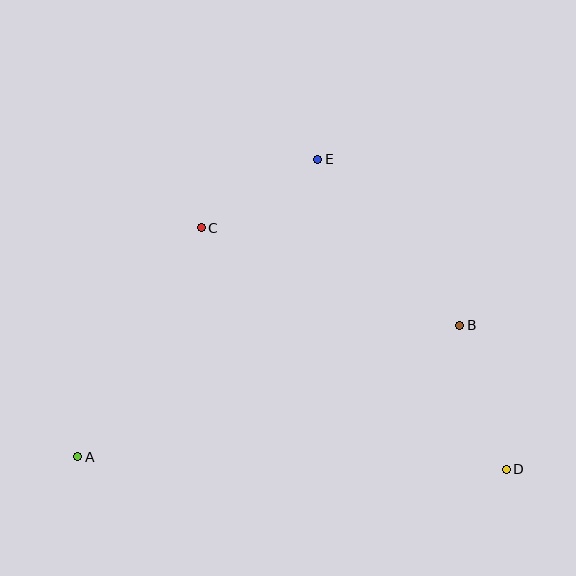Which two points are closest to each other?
Points C and E are closest to each other.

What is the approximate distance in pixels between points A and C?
The distance between A and C is approximately 260 pixels.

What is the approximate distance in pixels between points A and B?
The distance between A and B is approximately 404 pixels.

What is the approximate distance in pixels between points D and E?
The distance between D and E is approximately 363 pixels.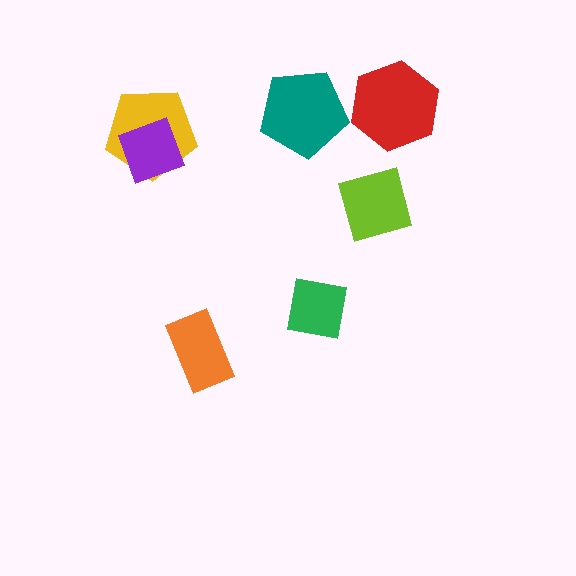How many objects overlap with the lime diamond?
0 objects overlap with the lime diamond.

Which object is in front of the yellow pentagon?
The purple diamond is in front of the yellow pentagon.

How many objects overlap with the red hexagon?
0 objects overlap with the red hexagon.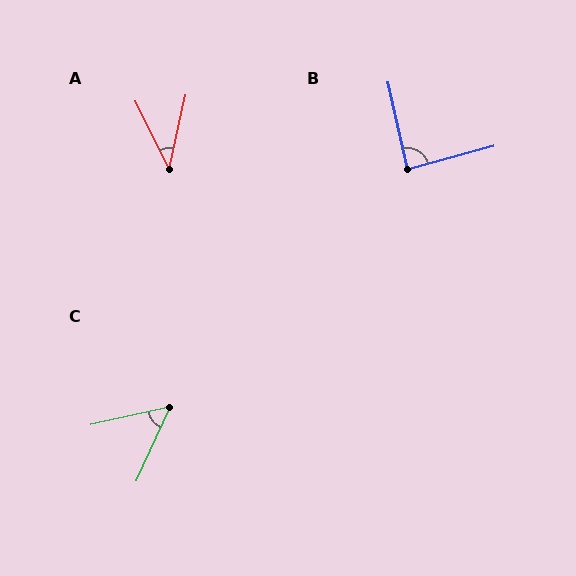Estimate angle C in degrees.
Approximately 53 degrees.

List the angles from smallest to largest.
A (39°), C (53°), B (87°).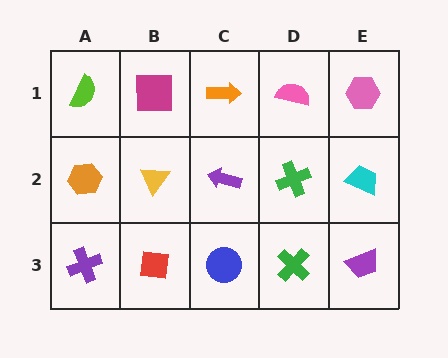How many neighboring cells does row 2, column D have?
4.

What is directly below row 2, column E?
A purple trapezoid.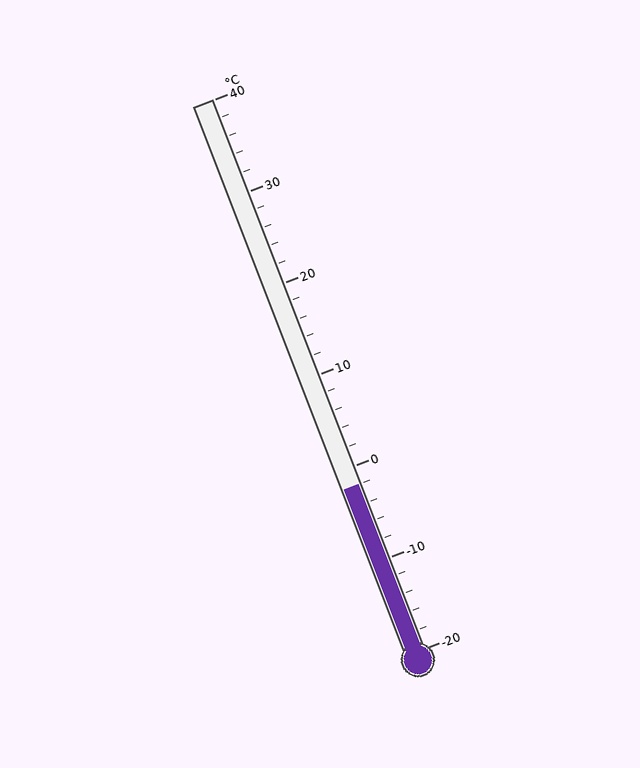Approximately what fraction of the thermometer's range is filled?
The thermometer is filled to approximately 30% of its range.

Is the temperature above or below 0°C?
The temperature is below 0°C.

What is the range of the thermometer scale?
The thermometer scale ranges from -20°C to 40°C.